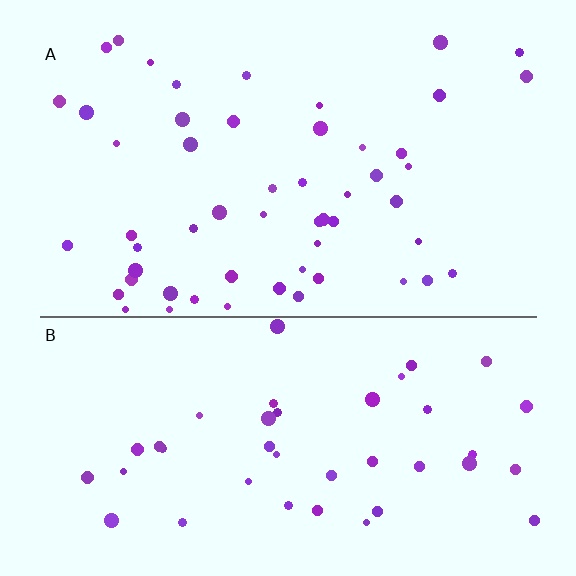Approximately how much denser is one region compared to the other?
Approximately 1.3× — region A over region B.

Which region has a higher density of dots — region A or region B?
A (the top).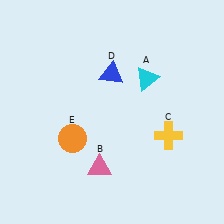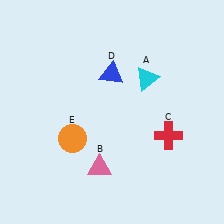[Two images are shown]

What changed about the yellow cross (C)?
In Image 1, C is yellow. In Image 2, it changed to red.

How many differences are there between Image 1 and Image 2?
There is 1 difference between the two images.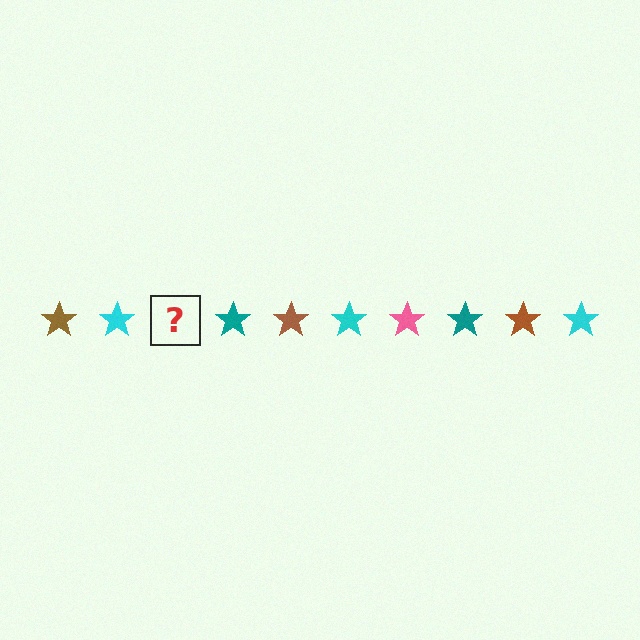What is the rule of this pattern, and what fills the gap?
The rule is that the pattern cycles through brown, cyan, pink, teal stars. The gap should be filled with a pink star.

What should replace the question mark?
The question mark should be replaced with a pink star.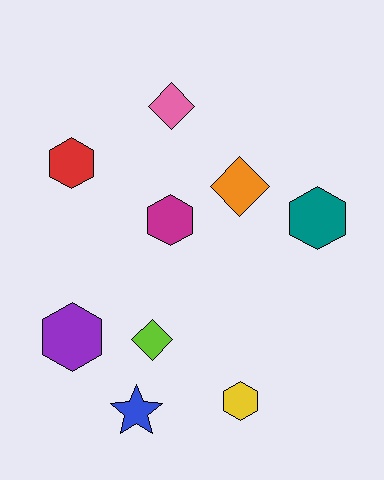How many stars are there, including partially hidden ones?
There is 1 star.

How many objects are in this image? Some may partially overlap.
There are 9 objects.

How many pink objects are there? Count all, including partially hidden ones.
There is 1 pink object.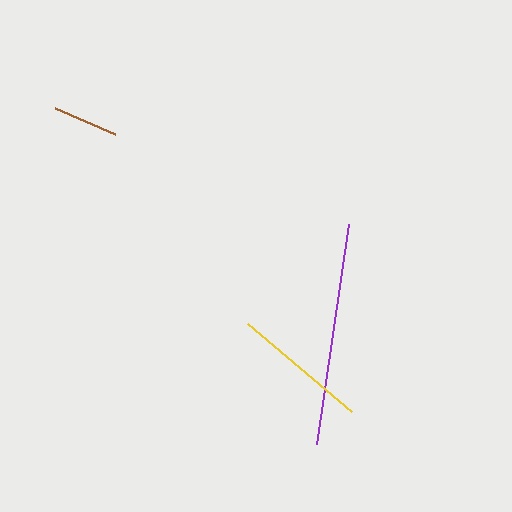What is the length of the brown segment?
The brown segment is approximately 66 pixels long.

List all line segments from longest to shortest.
From longest to shortest: purple, yellow, brown.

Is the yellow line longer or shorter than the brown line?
The yellow line is longer than the brown line.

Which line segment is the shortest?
The brown line is the shortest at approximately 66 pixels.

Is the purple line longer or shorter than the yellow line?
The purple line is longer than the yellow line.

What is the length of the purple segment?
The purple segment is approximately 223 pixels long.